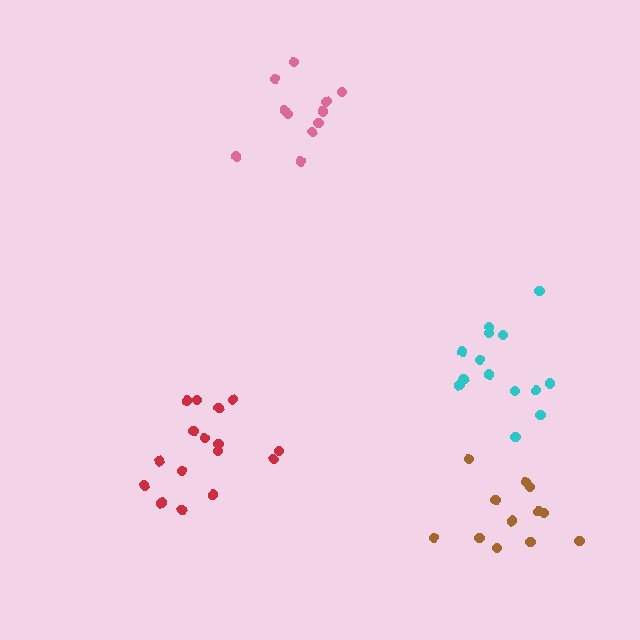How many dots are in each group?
Group 1: 16 dots, Group 2: 11 dots, Group 3: 14 dots, Group 4: 12 dots (53 total).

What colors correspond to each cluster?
The clusters are colored: red, pink, cyan, brown.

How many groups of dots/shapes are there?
There are 4 groups.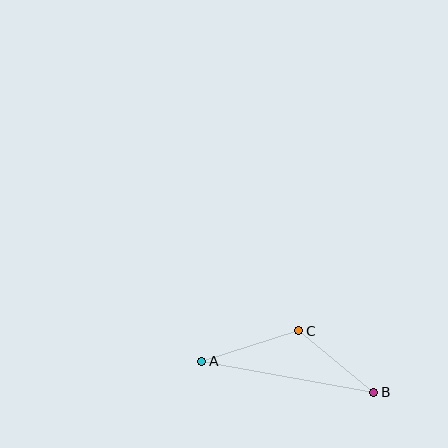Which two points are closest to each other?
Points B and C are closest to each other.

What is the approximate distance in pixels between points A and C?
The distance between A and C is approximately 102 pixels.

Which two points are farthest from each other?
Points A and B are farthest from each other.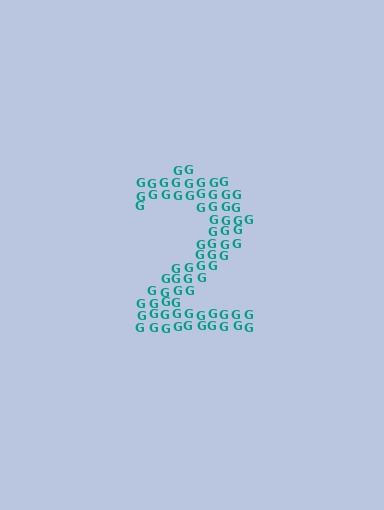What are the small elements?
The small elements are letter G's.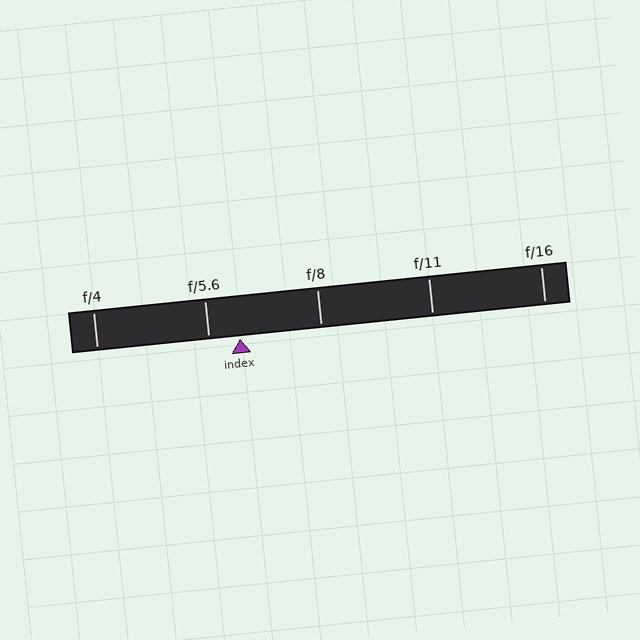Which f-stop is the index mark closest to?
The index mark is closest to f/5.6.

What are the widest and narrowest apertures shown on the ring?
The widest aperture shown is f/4 and the narrowest is f/16.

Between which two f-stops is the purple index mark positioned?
The index mark is between f/5.6 and f/8.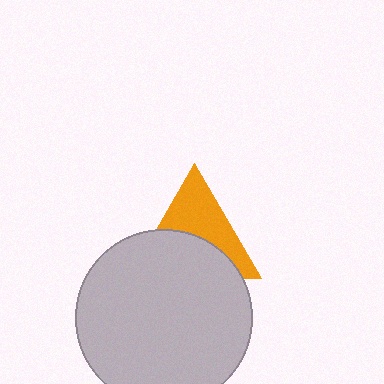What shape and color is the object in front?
The object in front is a light gray circle.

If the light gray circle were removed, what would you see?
You would see the complete orange triangle.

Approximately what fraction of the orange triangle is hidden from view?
Roughly 51% of the orange triangle is hidden behind the light gray circle.